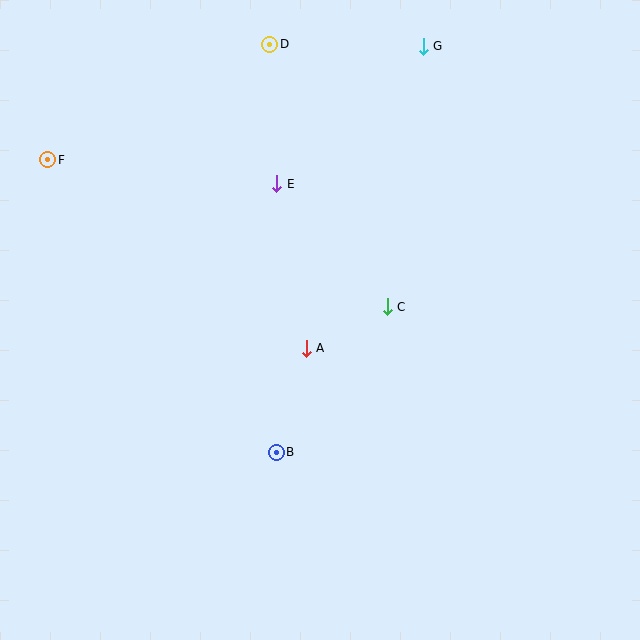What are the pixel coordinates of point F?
Point F is at (48, 160).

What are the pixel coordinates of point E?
Point E is at (277, 184).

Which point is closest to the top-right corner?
Point G is closest to the top-right corner.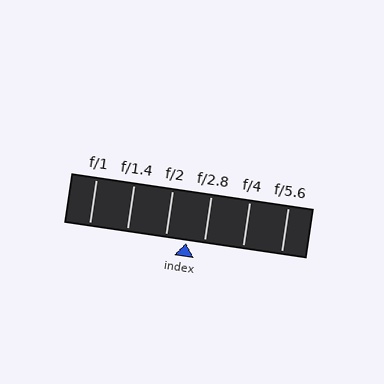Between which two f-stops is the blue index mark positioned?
The index mark is between f/2 and f/2.8.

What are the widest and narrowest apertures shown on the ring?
The widest aperture shown is f/1 and the narrowest is f/5.6.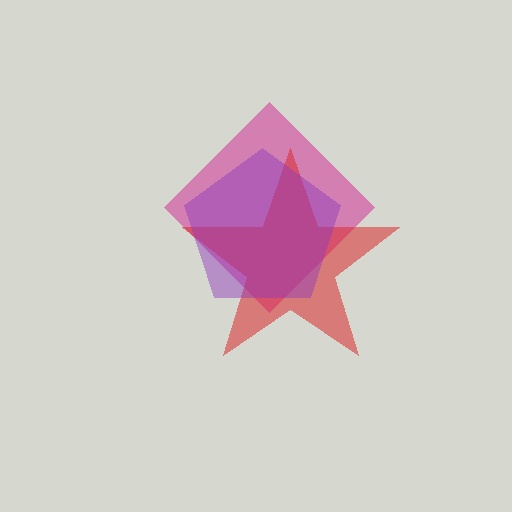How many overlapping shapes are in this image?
There are 3 overlapping shapes in the image.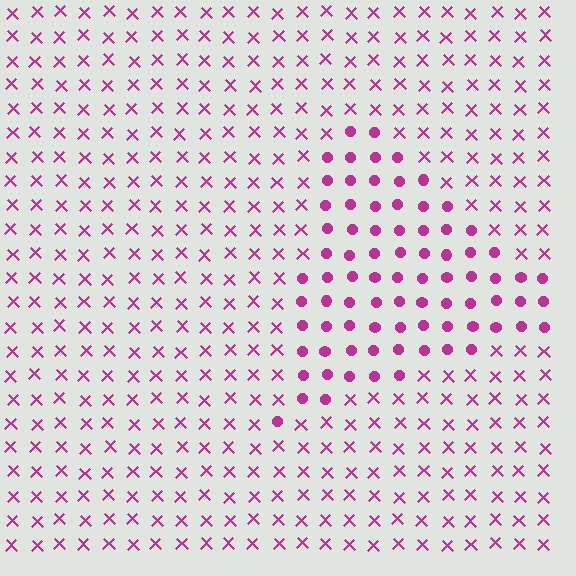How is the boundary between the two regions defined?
The boundary is defined by a change in element shape: circles inside vs. X marks outside. All elements share the same color and spacing.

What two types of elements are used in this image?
The image uses circles inside the triangle region and X marks outside it.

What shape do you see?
I see a triangle.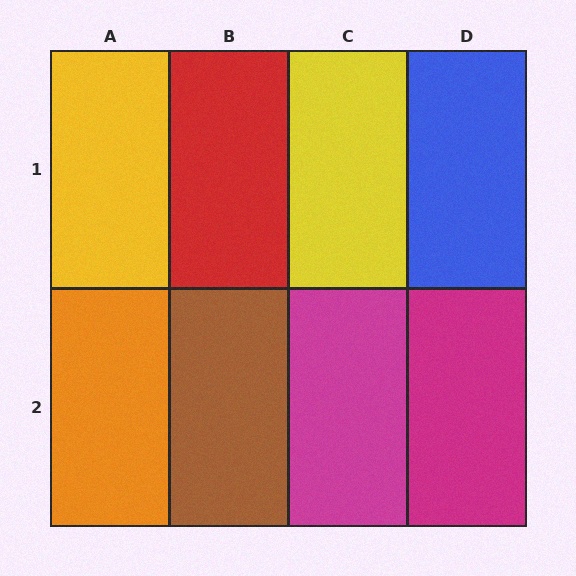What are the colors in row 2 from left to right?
Orange, brown, magenta, magenta.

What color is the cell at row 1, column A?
Yellow.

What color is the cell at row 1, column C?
Yellow.